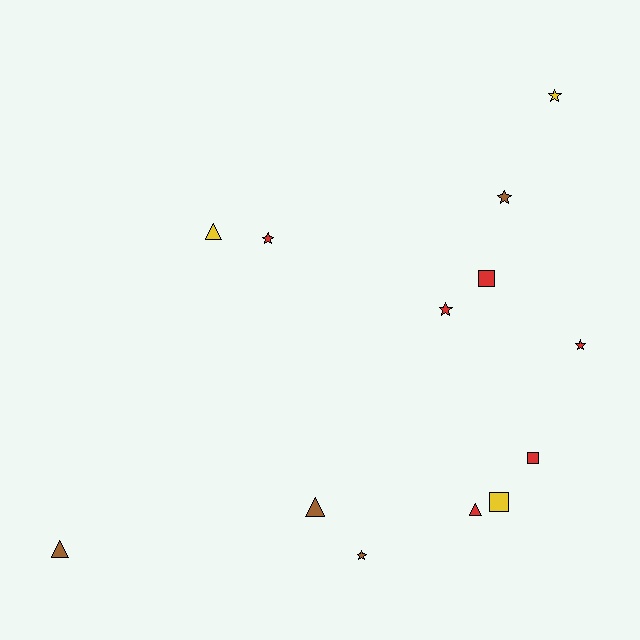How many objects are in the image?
There are 13 objects.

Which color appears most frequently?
Red, with 6 objects.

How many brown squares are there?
There are no brown squares.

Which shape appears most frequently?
Star, with 6 objects.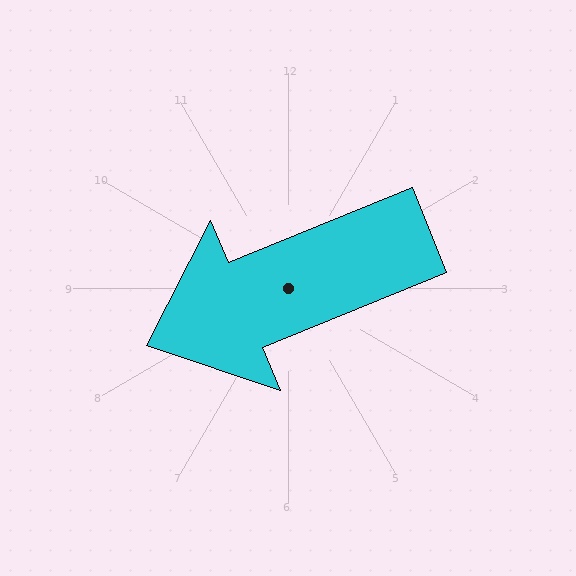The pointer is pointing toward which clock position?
Roughly 8 o'clock.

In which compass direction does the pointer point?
West.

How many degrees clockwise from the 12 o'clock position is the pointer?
Approximately 248 degrees.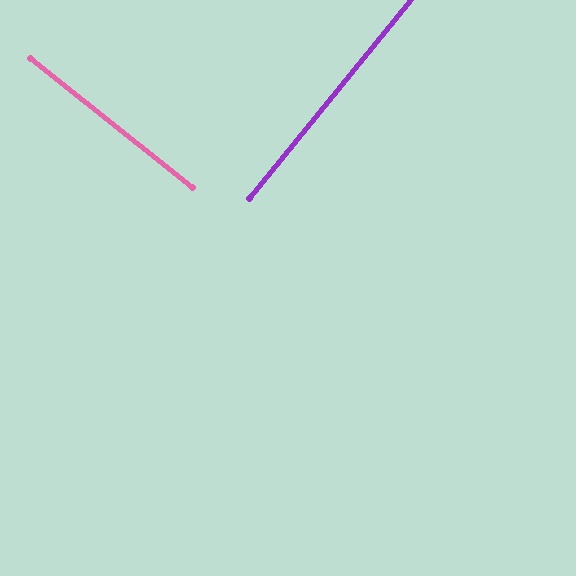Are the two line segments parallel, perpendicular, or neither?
Perpendicular — they meet at approximately 89°.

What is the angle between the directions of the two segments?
Approximately 89 degrees.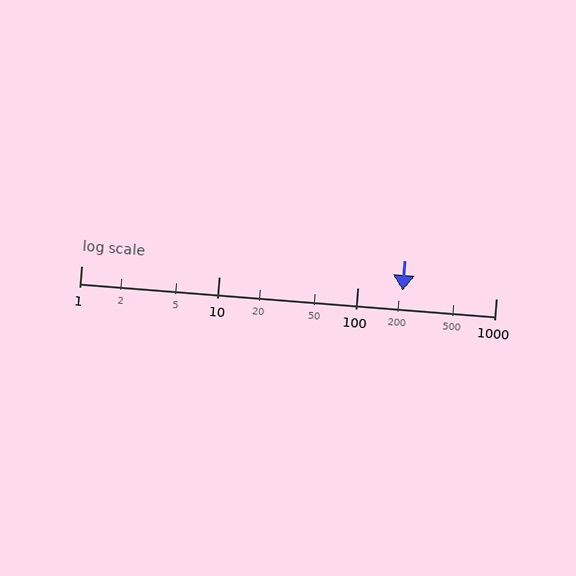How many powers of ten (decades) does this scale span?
The scale spans 3 decades, from 1 to 1000.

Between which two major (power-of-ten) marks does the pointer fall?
The pointer is between 100 and 1000.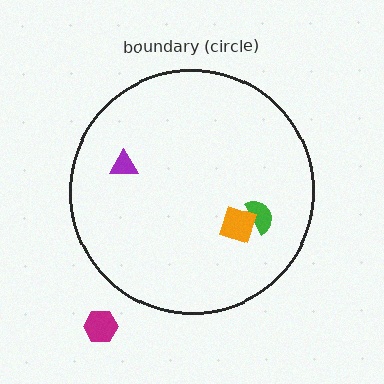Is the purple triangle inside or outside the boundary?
Inside.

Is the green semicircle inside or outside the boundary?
Inside.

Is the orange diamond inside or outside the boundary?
Inside.